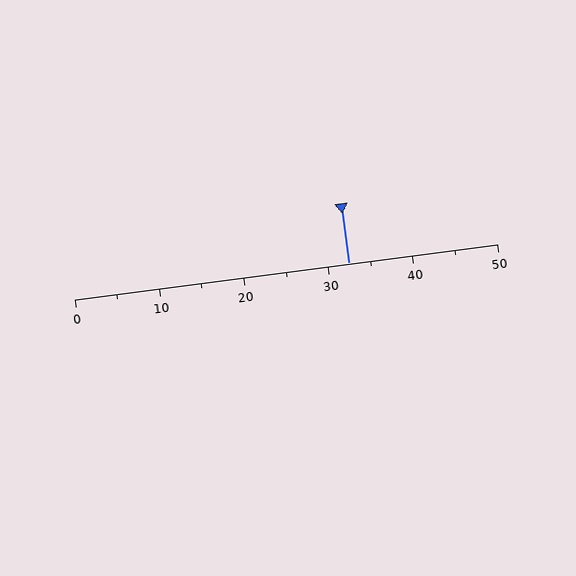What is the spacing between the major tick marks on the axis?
The major ticks are spaced 10 apart.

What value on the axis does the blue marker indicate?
The marker indicates approximately 32.5.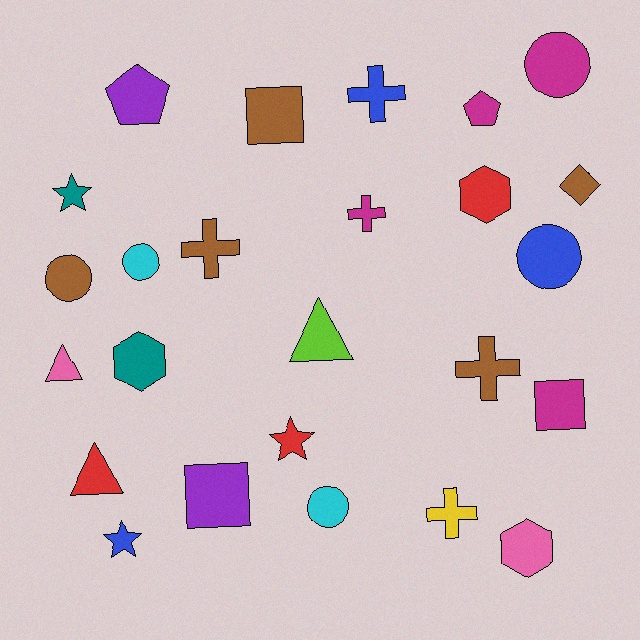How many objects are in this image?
There are 25 objects.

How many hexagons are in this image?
There are 3 hexagons.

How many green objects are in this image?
There are no green objects.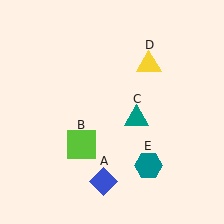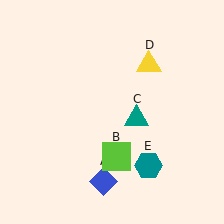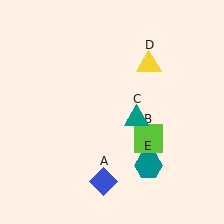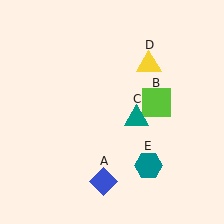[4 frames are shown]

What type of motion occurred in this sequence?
The lime square (object B) rotated counterclockwise around the center of the scene.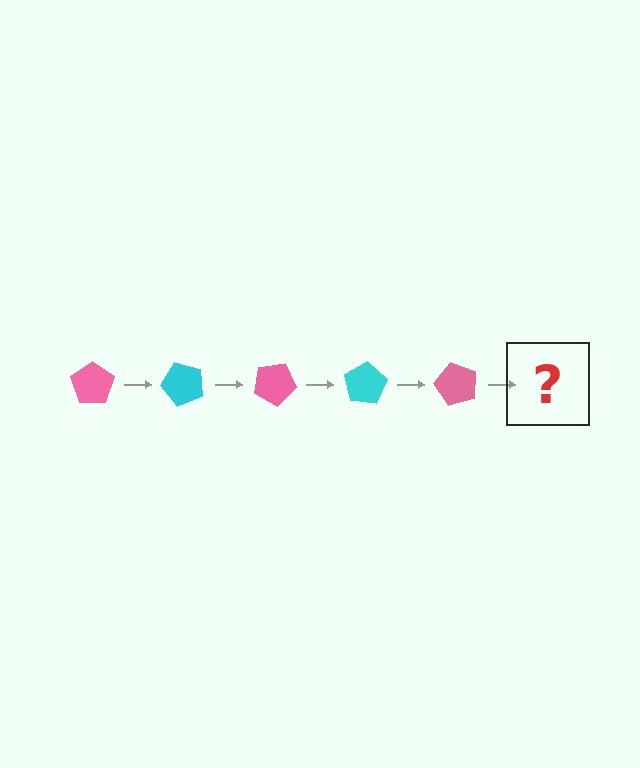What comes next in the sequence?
The next element should be a cyan pentagon, rotated 250 degrees from the start.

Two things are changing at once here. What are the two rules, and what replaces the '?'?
The two rules are that it rotates 50 degrees each step and the color cycles through pink and cyan. The '?' should be a cyan pentagon, rotated 250 degrees from the start.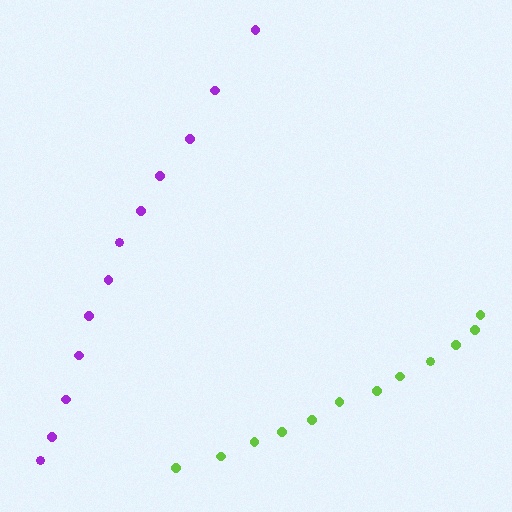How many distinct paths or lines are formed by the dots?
There are 2 distinct paths.